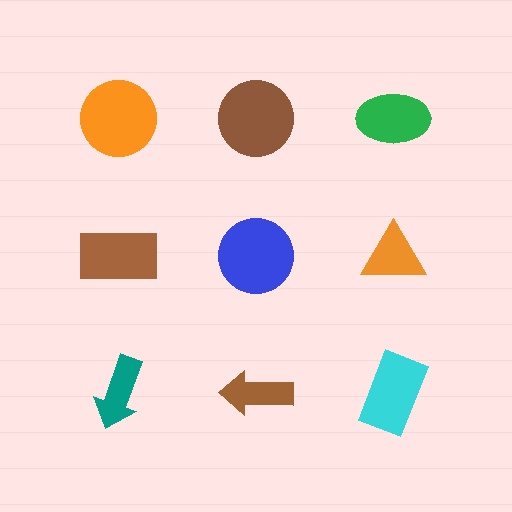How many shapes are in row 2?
3 shapes.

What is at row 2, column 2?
A blue circle.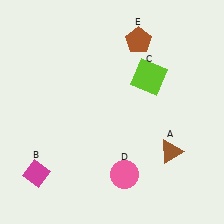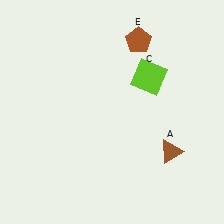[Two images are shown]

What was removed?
The pink circle (D), the magenta diamond (B) were removed in Image 2.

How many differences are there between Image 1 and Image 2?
There are 2 differences between the two images.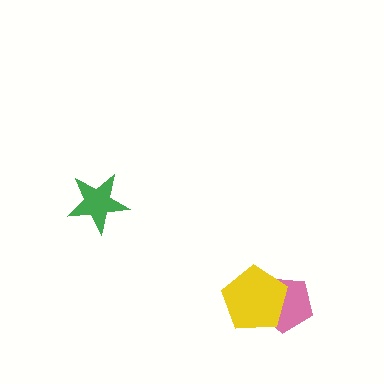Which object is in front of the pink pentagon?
The yellow pentagon is in front of the pink pentagon.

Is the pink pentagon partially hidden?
Yes, it is partially covered by another shape.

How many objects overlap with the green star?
0 objects overlap with the green star.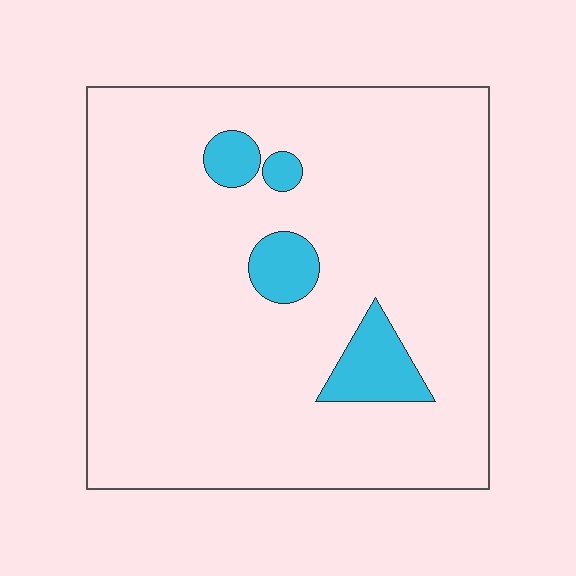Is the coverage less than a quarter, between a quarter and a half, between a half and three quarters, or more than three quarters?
Less than a quarter.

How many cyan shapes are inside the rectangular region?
4.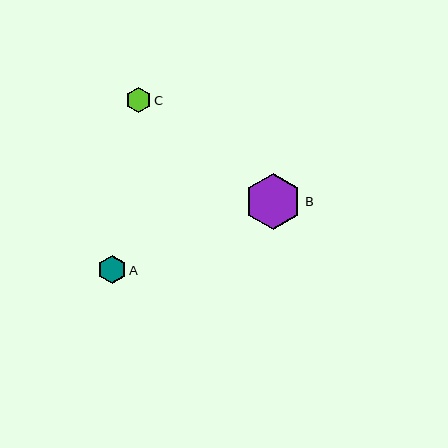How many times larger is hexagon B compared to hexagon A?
Hexagon B is approximately 2.0 times the size of hexagon A.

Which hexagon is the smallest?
Hexagon C is the smallest with a size of approximately 25 pixels.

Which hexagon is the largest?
Hexagon B is the largest with a size of approximately 57 pixels.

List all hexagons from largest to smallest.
From largest to smallest: B, A, C.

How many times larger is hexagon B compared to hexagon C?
Hexagon B is approximately 2.2 times the size of hexagon C.